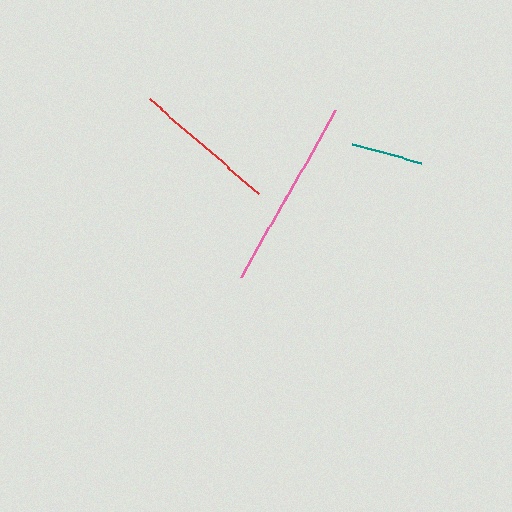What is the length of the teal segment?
The teal segment is approximately 72 pixels long.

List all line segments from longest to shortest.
From longest to shortest: pink, red, teal.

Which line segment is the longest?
The pink line is the longest at approximately 191 pixels.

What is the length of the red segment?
The red segment is approximately 145 pixels long.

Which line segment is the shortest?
The teal line is the shortest at approximately 72 pixels.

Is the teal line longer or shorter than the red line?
The red line is longer than the teal line.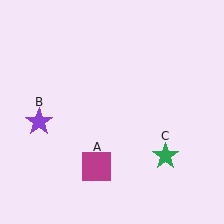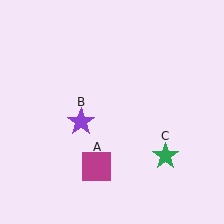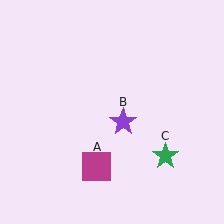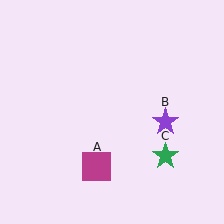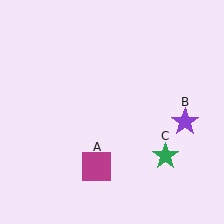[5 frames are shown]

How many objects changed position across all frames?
1 object changed position: purple star (object B).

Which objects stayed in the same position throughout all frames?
Magenta square (object A) and green star (object C) remained stationary.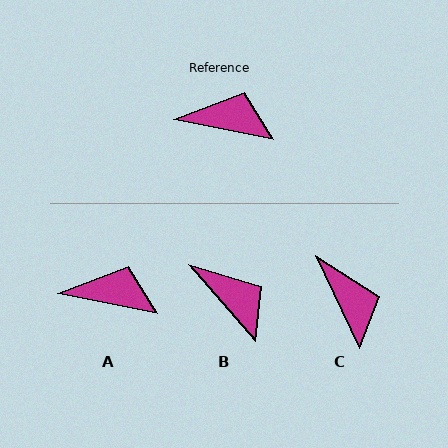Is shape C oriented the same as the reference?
No, it is off by about 54 degrees.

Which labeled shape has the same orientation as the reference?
A.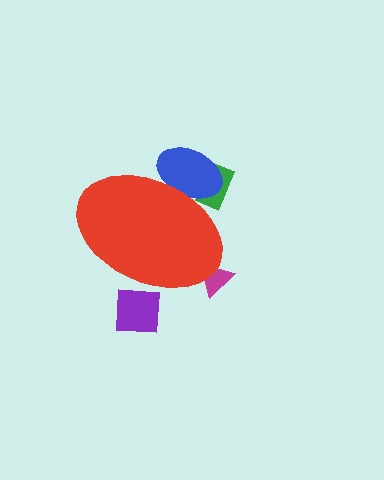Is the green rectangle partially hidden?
Yes, the green rectangle is partially hidden behind the red ellipse.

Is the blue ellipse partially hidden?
Yes, the blue ellipse is partially hidden behind the red ellipse.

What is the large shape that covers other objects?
A red ellipse.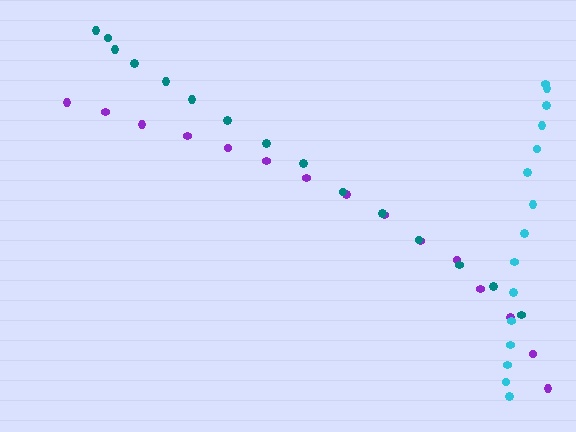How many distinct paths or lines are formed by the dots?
There are 3 distinct paths.